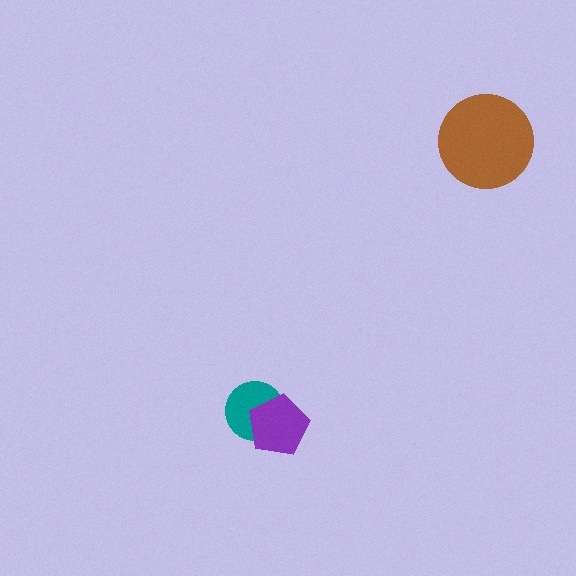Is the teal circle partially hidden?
Yes, it is partially covered by another shape.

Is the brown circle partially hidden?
No, no other shape covers it.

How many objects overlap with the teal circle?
1 object overlaps with the teal circle.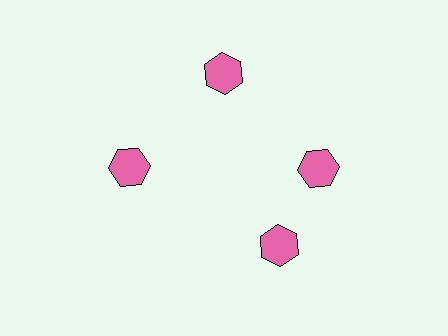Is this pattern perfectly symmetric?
No. The 4 pink hexagons are arranged in a ring, but one element near the 6 o'clock position is rotated out of alignment along the ring, breaking the 4-fold rotational symmetry.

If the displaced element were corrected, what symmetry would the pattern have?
It would have 4-fold rotational symmetry — the pattern would map onto itself every 90 degrees.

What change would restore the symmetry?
The symmetry would be restored by rotating it back into even spacing with its neighbors so that all 4 hexagons sit at equal angles and equal distance from the center.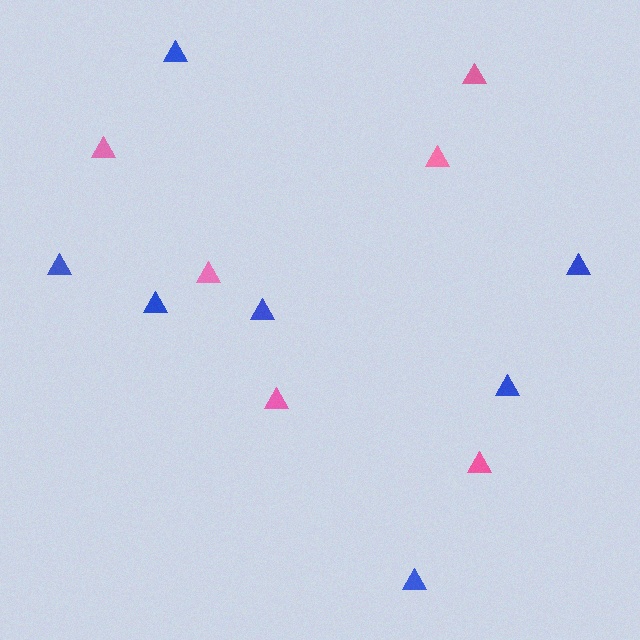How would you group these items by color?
There are 2 groups: one group of blue triangles (7) and one group of pink triangles (6).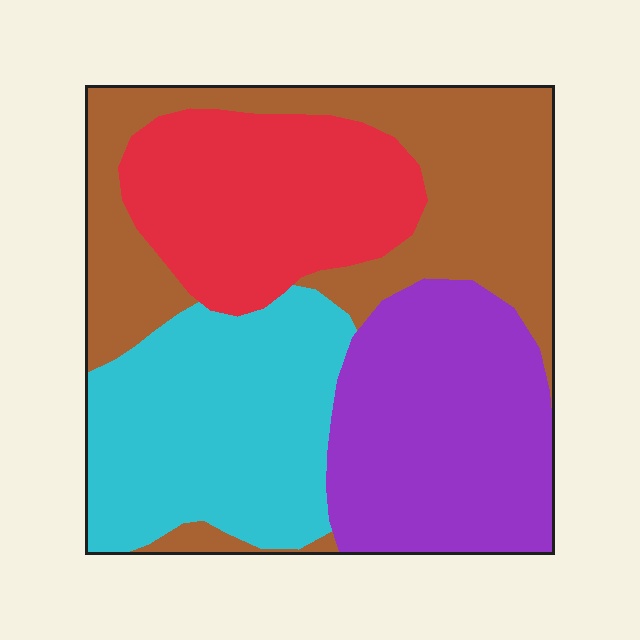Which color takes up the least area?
Red, at roughly 20%.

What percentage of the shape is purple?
Purple takes up about one quarter (1/4) of the shape.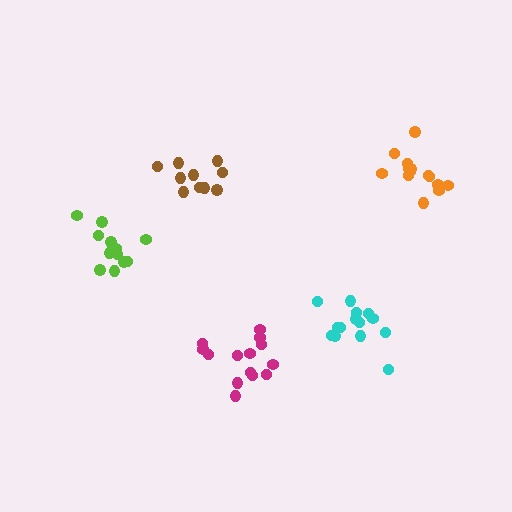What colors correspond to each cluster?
The clusters are colored: cyan, brown, lime, orange, magenta.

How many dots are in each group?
Group 1: 14 dots, Group 2: 10 dots, Group 3: 12 dots, Group 4: 14 dots, Group 5: 14 dots (64 total).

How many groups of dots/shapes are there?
There are 5 groups.